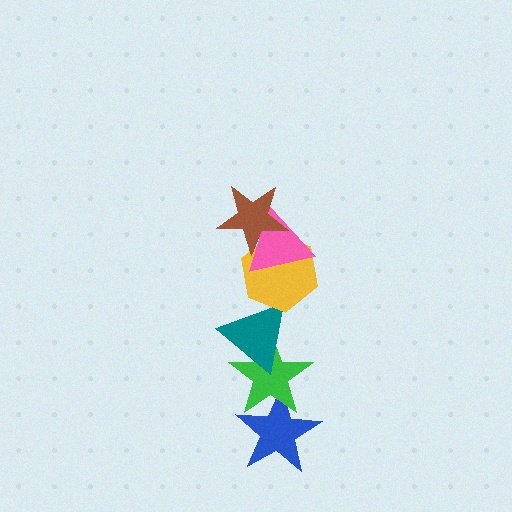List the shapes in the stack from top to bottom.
From top to bottom: the brown star, the pink triangle, the yellow hexagon, the teal triangle, the green star, the blue star.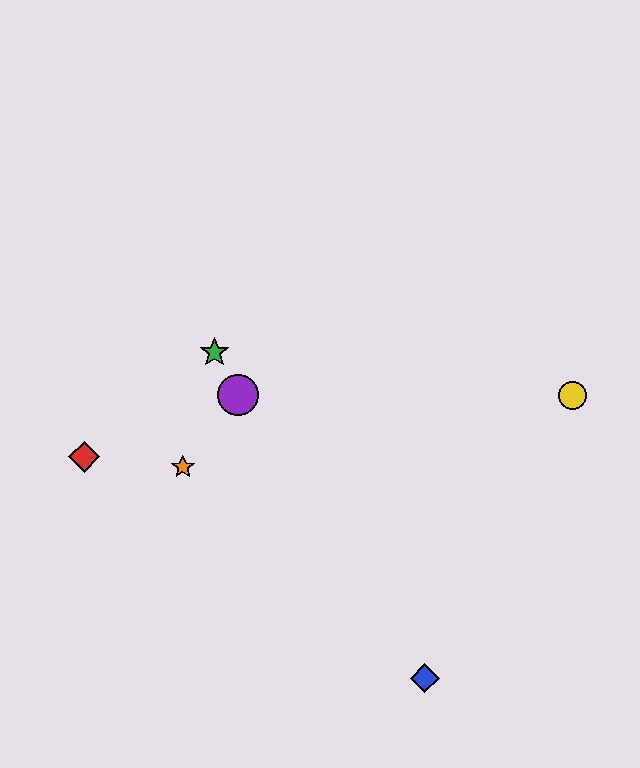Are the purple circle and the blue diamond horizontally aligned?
No, the purple circle is at y≈395 and the blue diamond is at y≈678.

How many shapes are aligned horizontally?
2 shapes (the yellow circle, the purple circle) are aligned horizontally.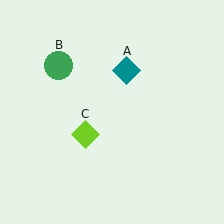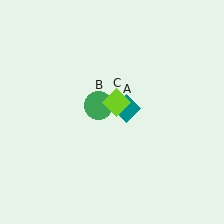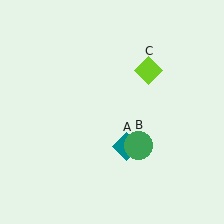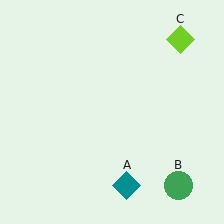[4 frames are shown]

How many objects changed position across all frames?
3 objects changed position: teal diamond (object A), green circle (object B), lime diamond (object C).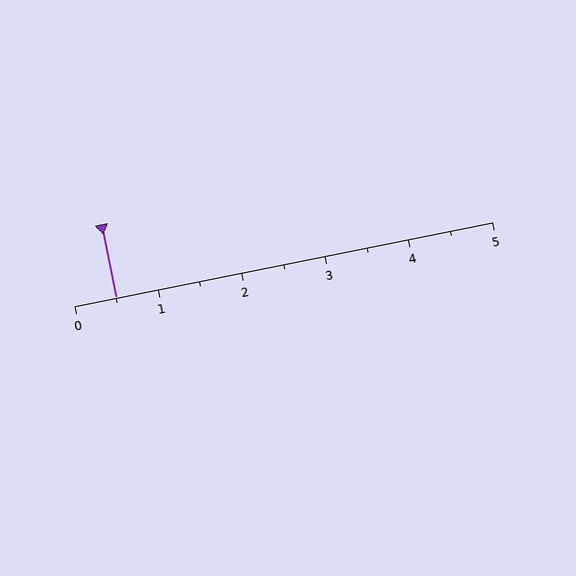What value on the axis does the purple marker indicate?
The marker indicates approximately 0.5.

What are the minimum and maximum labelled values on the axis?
The axis runs from 0 to 5.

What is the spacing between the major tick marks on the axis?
The major ticks are spaced 1 apart.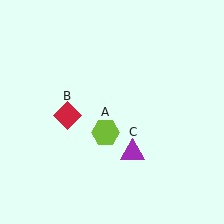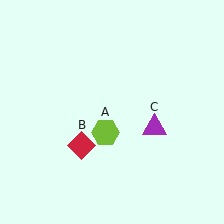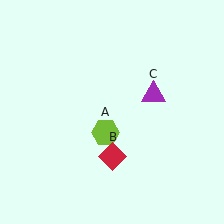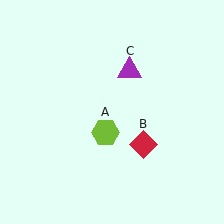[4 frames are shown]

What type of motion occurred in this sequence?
The red diamond (object B), purple triangle (object C) rotated counterclockwise around the center of the scene.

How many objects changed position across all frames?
2 objects changed position: red diamond (object B), purple triangle (object C).